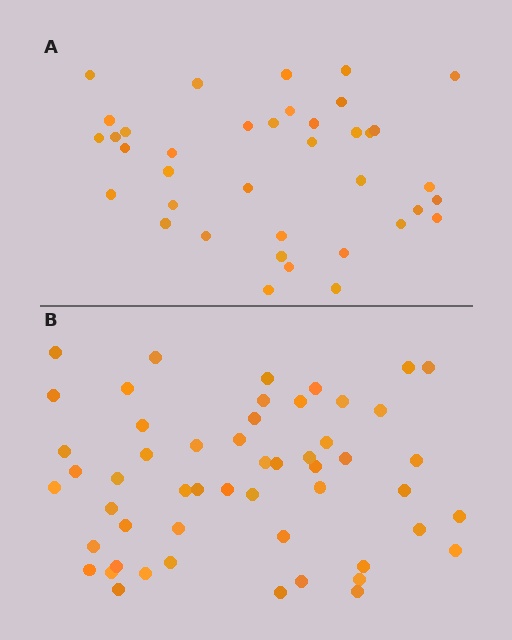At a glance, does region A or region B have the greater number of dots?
Region B (the bottom region) has more dots.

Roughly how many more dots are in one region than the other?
Region B has approximately 15 more dots than region A.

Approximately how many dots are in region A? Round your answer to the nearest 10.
About 40 dots. (The exact count is 38, which rounds to 40.)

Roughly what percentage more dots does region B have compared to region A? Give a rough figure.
About 40% more.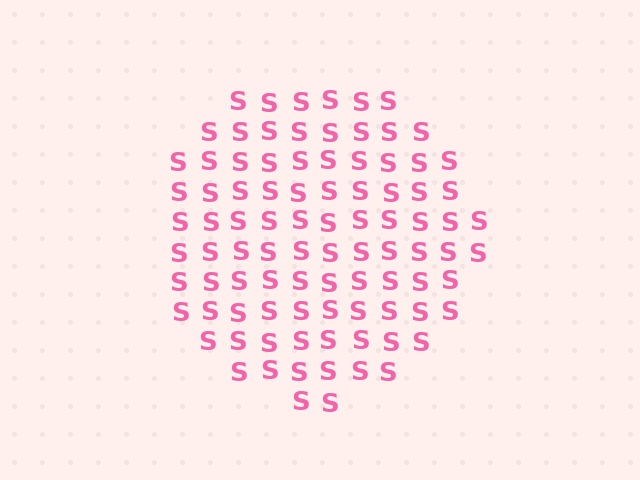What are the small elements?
The small elements are letter S's.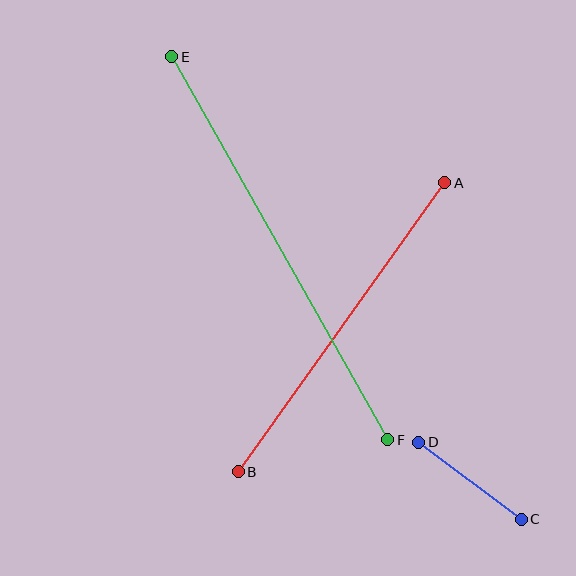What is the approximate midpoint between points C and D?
The midpoint is at approximately (470, 481) pixels.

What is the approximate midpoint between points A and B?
The midpoint is at approximately (341, 327) pixels.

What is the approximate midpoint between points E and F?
The midpoint is at approximately (280, 248) pixels.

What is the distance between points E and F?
The distance is approximately 440 pixels.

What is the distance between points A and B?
The distance is approximately 356 pixels.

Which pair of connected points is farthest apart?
Points E and F are farthest apart.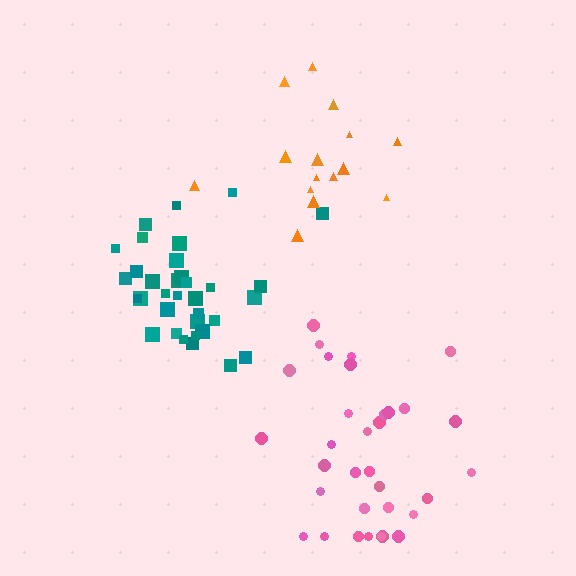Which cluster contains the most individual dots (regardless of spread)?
Teal (34).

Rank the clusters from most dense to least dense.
teal, pink, orange.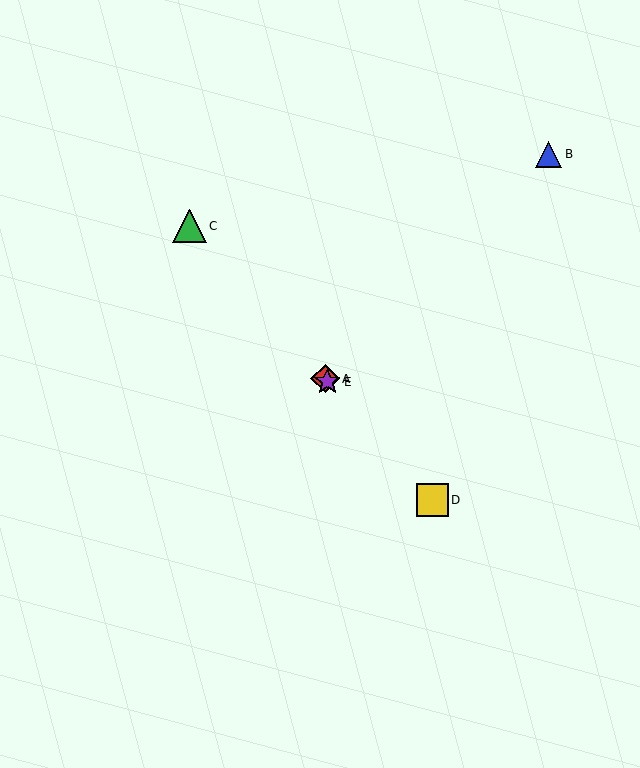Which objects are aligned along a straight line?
Objects A, C, D, E are aligned along a straight line.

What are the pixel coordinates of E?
Object E is at (327, 382).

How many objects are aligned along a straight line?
4 objects (A, C, D, E) are aligned along a straight line.